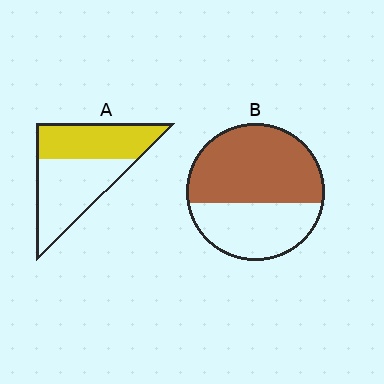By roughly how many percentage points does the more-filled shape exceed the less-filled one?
By roughly 15 percentage points (B over A).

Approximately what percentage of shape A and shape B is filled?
A is approximately 45% and B is approximately 60%.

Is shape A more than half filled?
No.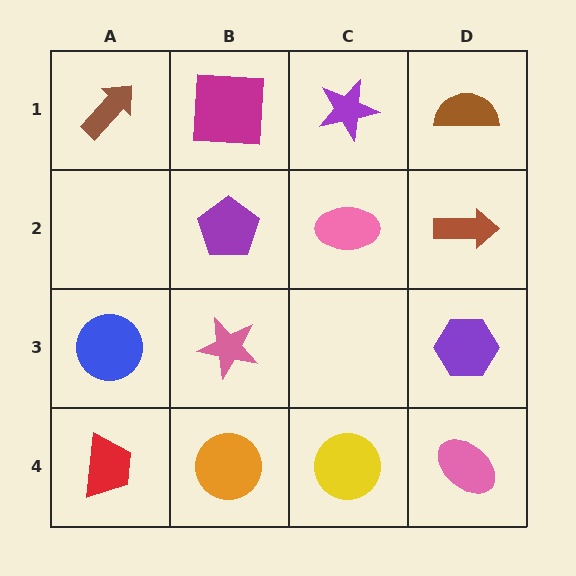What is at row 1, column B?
A magenta square.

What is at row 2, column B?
A purple pentagon.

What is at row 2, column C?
A pink ellipse.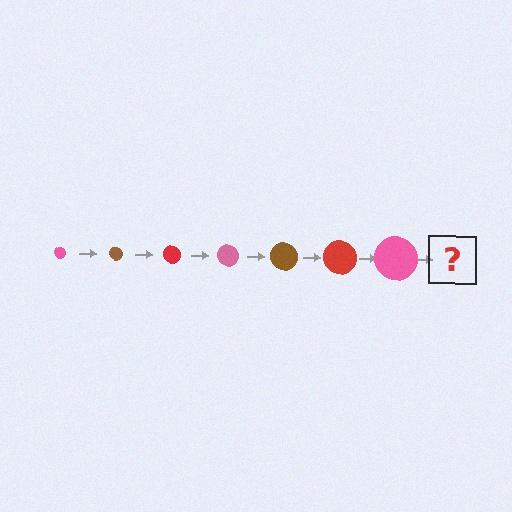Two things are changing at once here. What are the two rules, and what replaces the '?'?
The two rules are that the circle grows larger each step and the color cycles through pink, brown, and red. The '?' should be a brown circle, larger than the previous one.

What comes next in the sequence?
The next element should be a brown circle, larger than the previous one.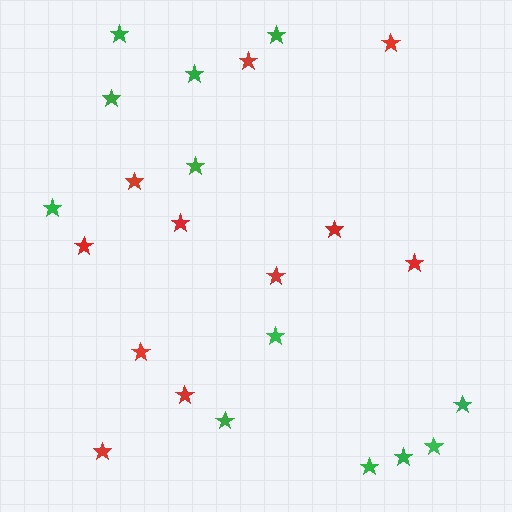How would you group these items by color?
There are 2 groups: one group of red stars (11) and one group of green stars (12).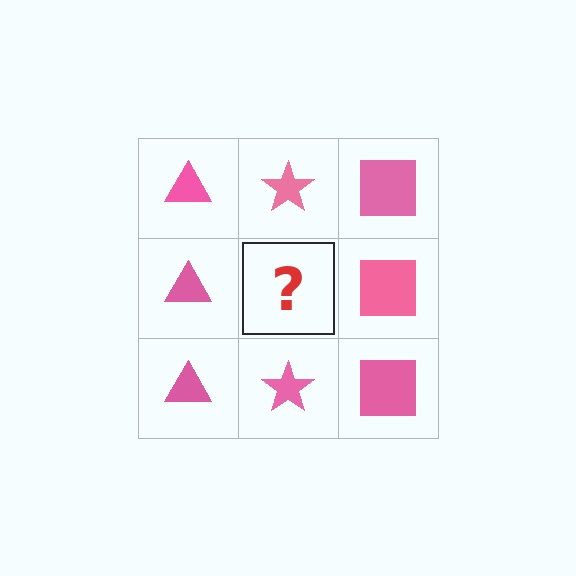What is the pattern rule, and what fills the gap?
The rule is that each column has a consistent shape. The gap should be filled with a pink star.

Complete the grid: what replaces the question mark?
The question mark should be replaced with a pink star.